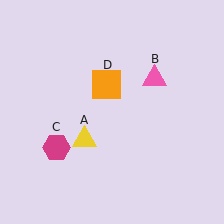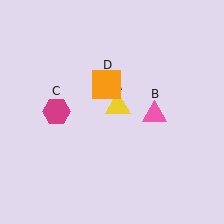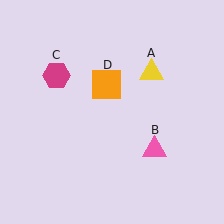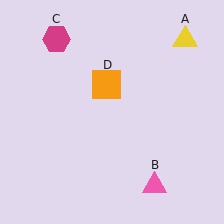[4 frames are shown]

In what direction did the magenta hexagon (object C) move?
The magenta hexagon (object C) moved up.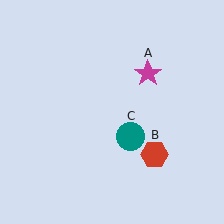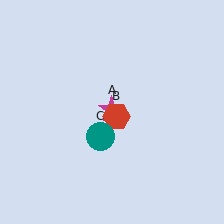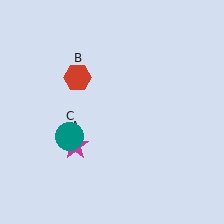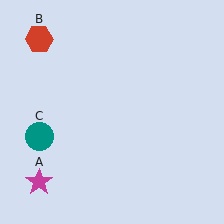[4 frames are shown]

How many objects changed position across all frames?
3 objects changed position: magenta star (object A), red hexagon (object B), teal circle (object C).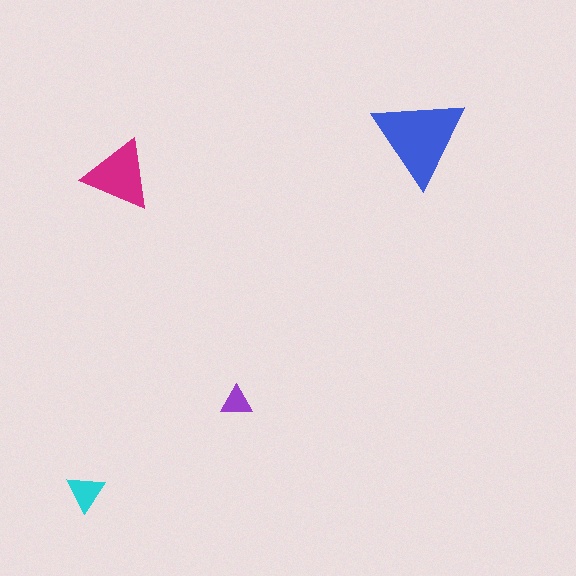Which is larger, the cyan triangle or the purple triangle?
The cyan one.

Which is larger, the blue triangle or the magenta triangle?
The blue one.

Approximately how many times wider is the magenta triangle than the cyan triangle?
About 2 times wider.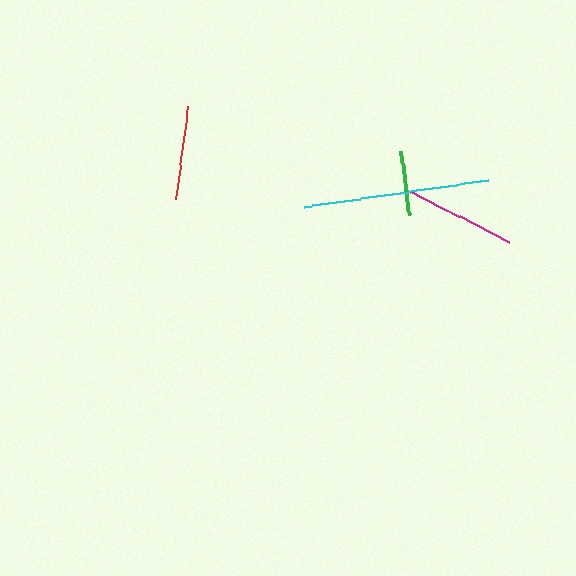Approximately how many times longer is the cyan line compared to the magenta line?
The cyan line is approximately 1.6 times the length of the magenta line.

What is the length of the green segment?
The green segment is approximately 64 pixels long.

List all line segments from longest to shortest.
From longest to shortest: cyan, magenta, red, green.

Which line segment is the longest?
The cyan line is the longest at approximately 185 pixels.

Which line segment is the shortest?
The green line is the shortest at approximately 64 pixels.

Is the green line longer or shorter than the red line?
The red line is longer than the green line.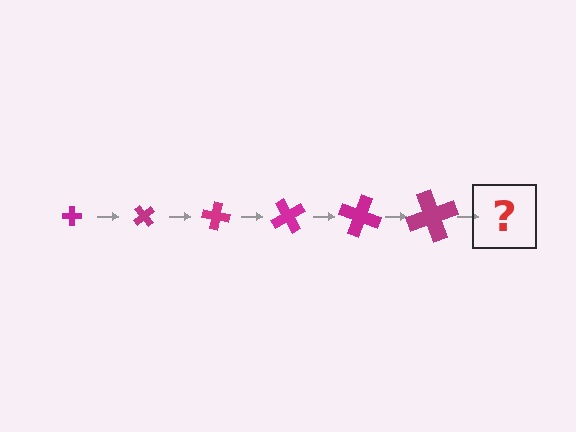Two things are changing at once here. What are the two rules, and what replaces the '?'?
The two rules are that the cross grows larger each step and it rotates 50 degrees each step. The '?' should be a cross, larger than the previous one and rotated 300 degrees from the start.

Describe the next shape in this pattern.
It should be a cross, larger than the previous one and rotated 300 degrees from the start.